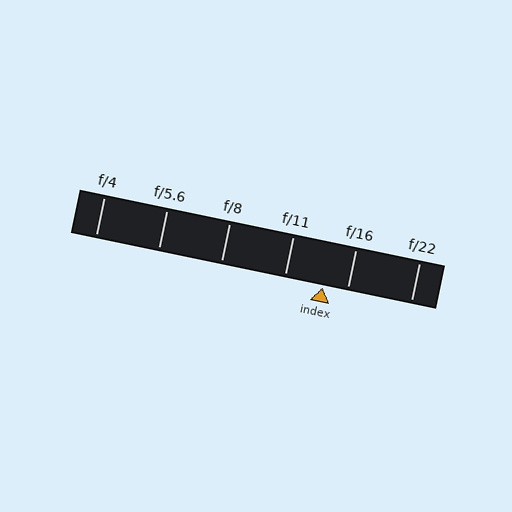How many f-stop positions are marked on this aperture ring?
There are 6 f-stop positions marked.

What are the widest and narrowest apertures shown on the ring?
The widest aperture shown is f/4 and the narrowest is f/22.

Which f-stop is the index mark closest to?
The index mark is closest to f/16.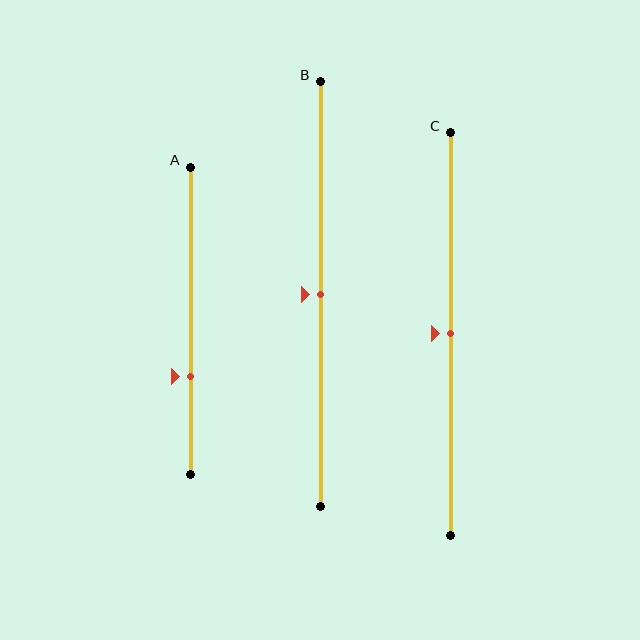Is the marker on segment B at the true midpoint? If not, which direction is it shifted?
Yes, the marker on segment B is at the true midpoint.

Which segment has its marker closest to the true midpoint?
Segment B has its marker closest to the true midpoint.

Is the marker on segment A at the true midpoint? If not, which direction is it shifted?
No, the marker on segment A is shifted downward by about 18% of the segment length.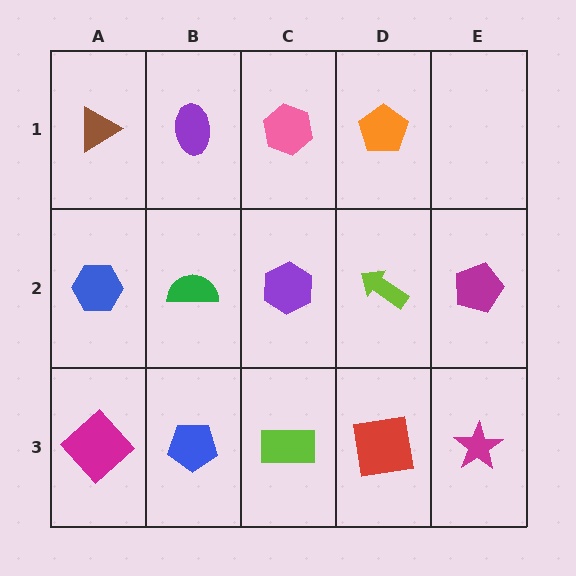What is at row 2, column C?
A purple hexagon.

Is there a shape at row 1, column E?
No, that cell is empty.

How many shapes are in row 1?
4 shapes.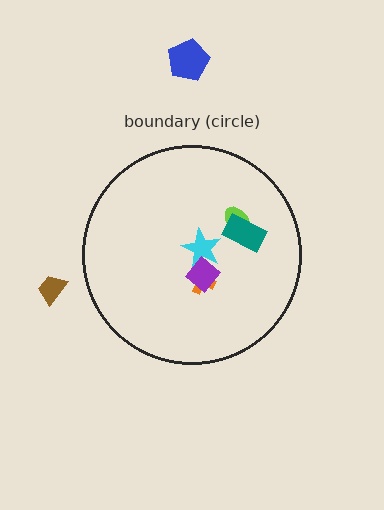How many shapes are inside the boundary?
5 inside, 2 outside.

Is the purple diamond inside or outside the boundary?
Inside.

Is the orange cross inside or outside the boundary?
Inside.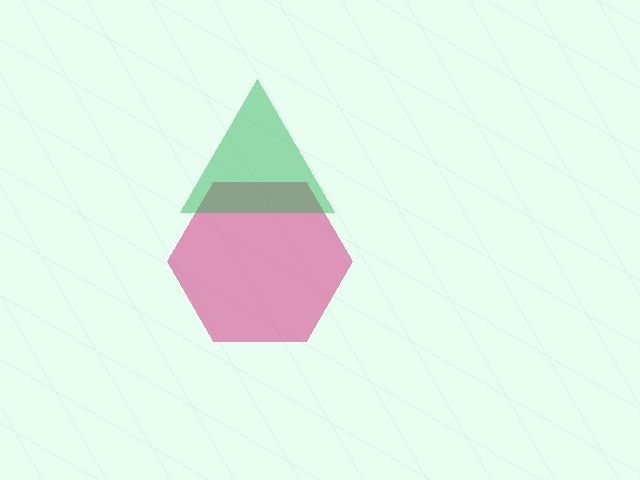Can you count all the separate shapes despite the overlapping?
Yes, there are 2 separate shapes.